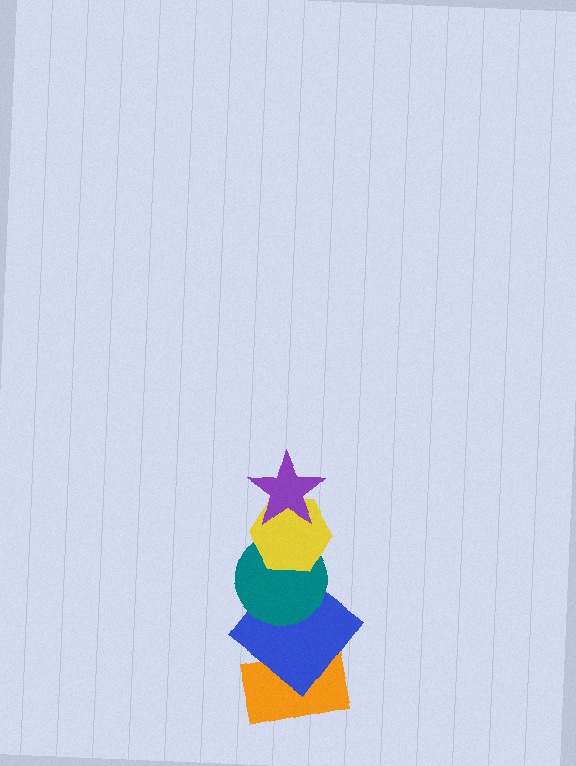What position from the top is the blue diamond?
The blue diamond is 4th from the top.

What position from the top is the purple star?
The purple star is 1st from the top.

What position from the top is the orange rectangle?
The orange rectangle is 5th from the top.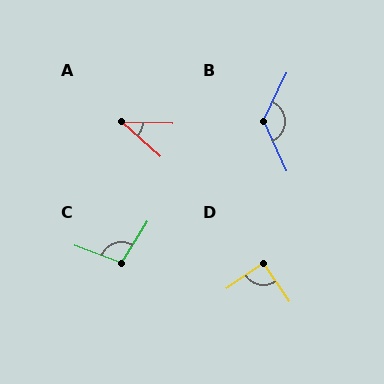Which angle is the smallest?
A, at approximately 40 degrees.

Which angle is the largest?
B, at approximately 130 degrees.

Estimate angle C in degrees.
Approximately 102 degrees.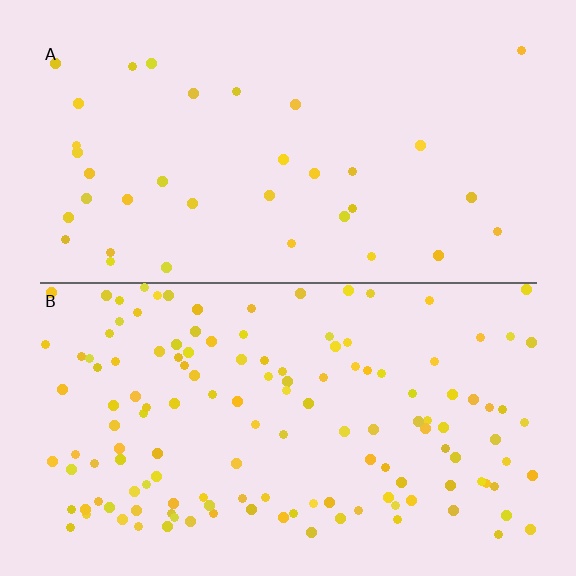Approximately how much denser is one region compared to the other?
Approximately 3.7× — region B over region A.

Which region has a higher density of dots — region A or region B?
B (the bottom).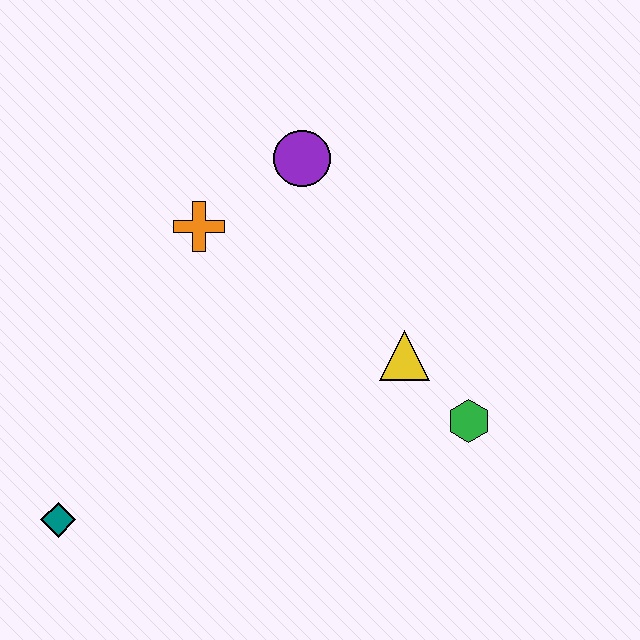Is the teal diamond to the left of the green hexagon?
Yes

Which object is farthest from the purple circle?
The teal diamond is farthest from the purple circle.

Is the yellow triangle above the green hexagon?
Yes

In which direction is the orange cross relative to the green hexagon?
The orange cross is to the left of the green hexagon.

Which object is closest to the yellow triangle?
The green hexagon is closest to the yellow triangle.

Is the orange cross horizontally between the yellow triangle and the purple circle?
No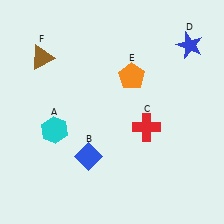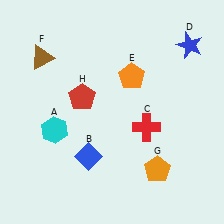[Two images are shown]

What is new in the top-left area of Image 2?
A red pentagon (H) was added in the top-left area of Image 2.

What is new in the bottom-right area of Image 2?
An orange pentagon (G) was added in the bottom-right area of Image 2.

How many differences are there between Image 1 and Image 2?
There are 2 differences between the two images.